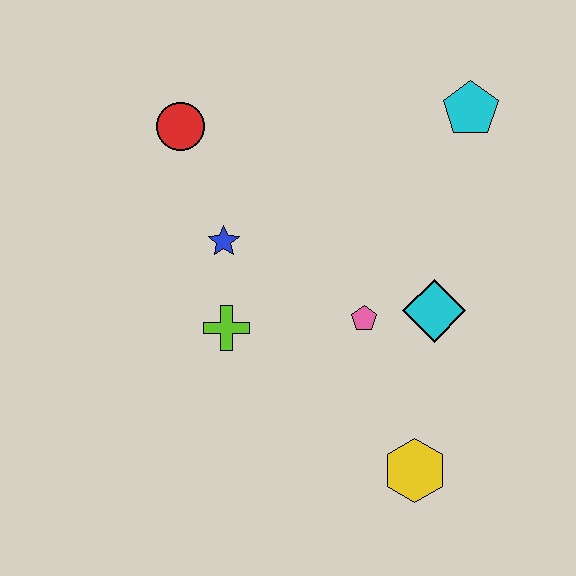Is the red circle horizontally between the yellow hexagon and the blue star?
No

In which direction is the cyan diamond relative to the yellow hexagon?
The cyan diamond is above the yellow hexagon.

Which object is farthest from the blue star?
The yellow hexagon is farthest from the blue star.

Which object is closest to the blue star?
The lime cross is closest to the blue star.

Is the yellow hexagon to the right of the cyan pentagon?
No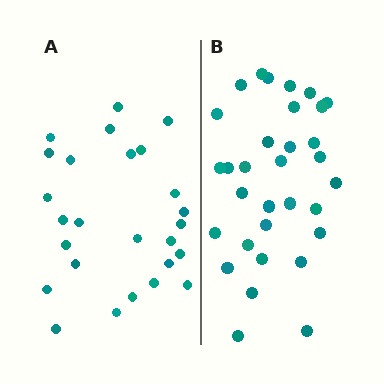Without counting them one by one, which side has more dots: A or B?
Region B (the right region) has more dots.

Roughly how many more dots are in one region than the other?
Region B has about 6 more dots than region A.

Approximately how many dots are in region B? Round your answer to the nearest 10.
About 30 dots. (The exact count is 32, which rounds to 30.)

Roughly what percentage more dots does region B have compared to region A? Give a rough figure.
About 25% more.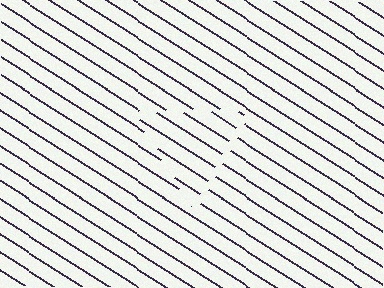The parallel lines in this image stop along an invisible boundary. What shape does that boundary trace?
An illusory triangle. The interior of the shape contains the same grating, shifted by half a period — the contour is defined by the phase discontinuity where line-ends from the inner and outer gratings abut.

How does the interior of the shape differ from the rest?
The interior of the shape contains the same grating, shifted by half a period — the contour is defined by the phase discontinuity where line-ends from the inner and outer gratings abut.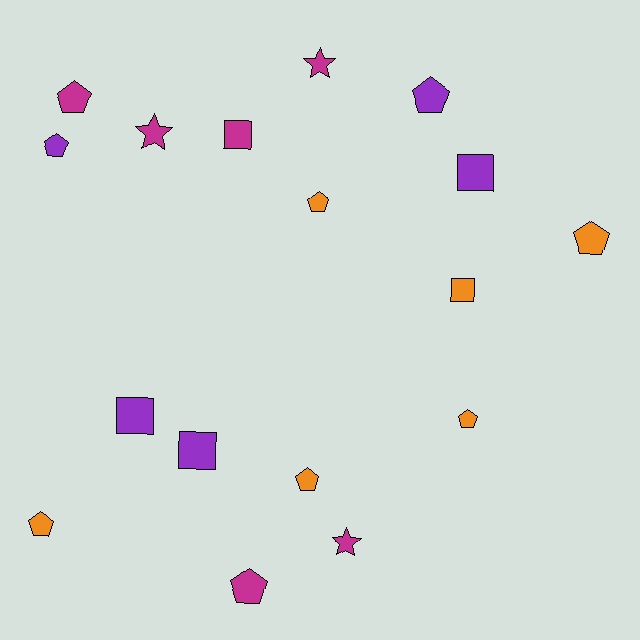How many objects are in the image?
There are 17 objects.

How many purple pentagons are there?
There are 2 purple pentagons.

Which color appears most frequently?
Orange, with 6 objects.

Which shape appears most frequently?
Pentagon, with 9 objects.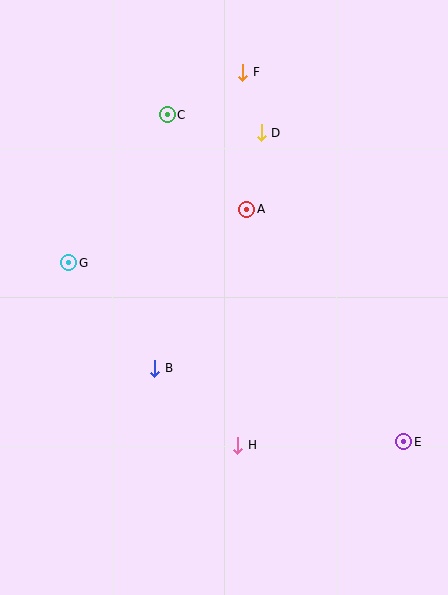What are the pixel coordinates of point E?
Point E is at (404, 442).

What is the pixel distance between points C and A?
The distance between C and A is 123 pixels.